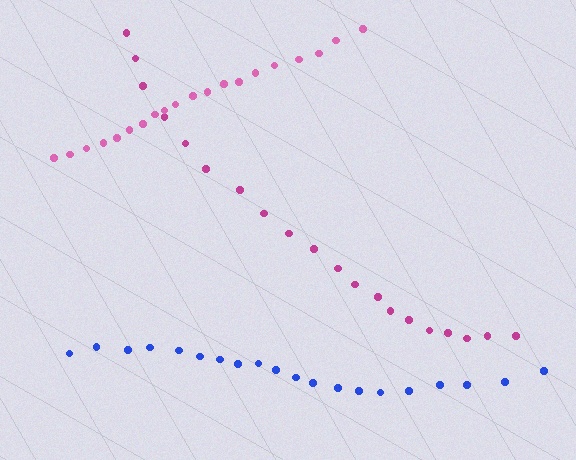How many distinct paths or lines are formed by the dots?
There are 3 distinct paths.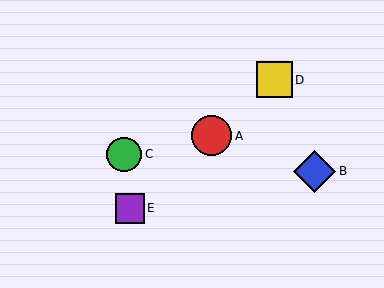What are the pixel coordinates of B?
Object B is at (315, 171).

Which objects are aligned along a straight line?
Objects A, D, E are aligned along a straight line.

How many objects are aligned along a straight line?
3 objects (A, D, E) are aligned along a straight line.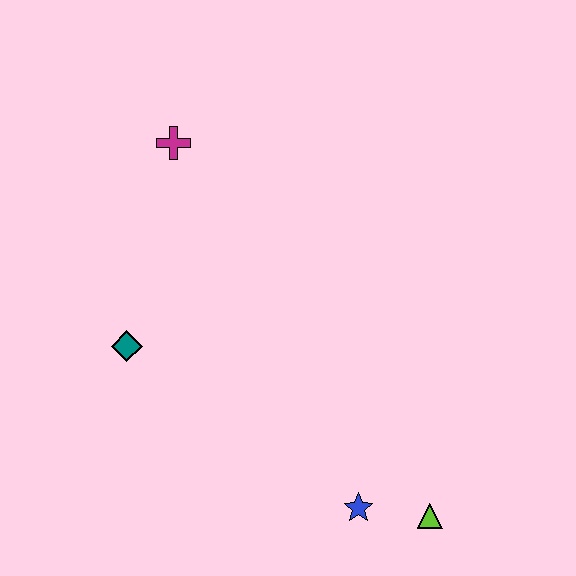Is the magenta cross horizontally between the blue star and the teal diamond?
Yes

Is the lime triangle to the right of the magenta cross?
Yes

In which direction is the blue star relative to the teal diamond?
The blue star is to the right of the teal diamond.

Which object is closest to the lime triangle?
The blue star is closest to the lime triangle.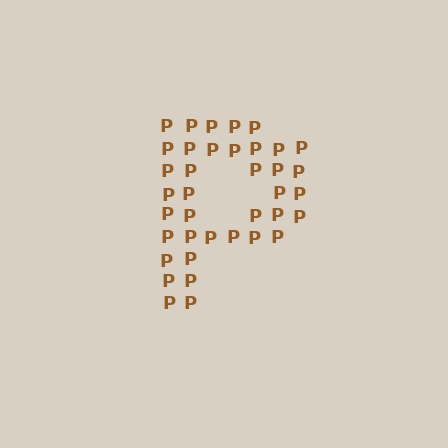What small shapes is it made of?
It is made of small letter P's.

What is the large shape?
The large shape is the letter P.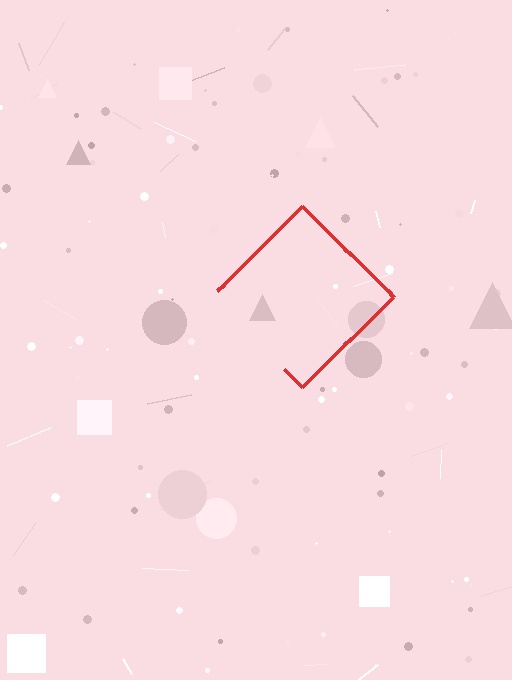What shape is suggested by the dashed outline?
The dashed outline suggests a diamond.